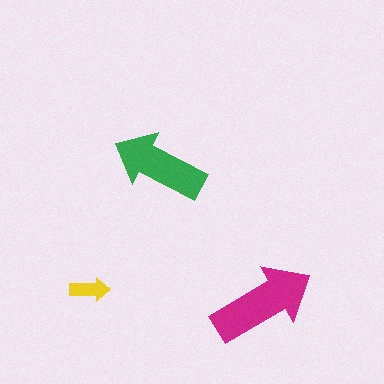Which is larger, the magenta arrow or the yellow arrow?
The magenta one.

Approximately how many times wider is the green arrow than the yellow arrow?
About 2.5 times wider.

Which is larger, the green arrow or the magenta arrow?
The magenta one.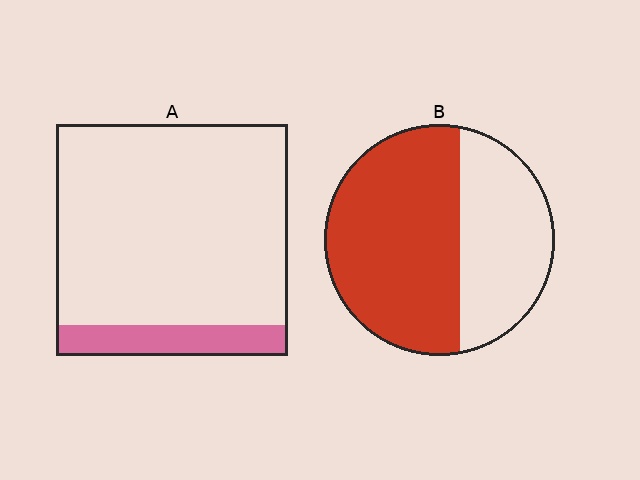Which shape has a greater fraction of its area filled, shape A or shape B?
Shape B.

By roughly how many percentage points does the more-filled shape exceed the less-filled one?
By roughly 50 percentage points (B over A).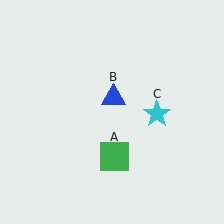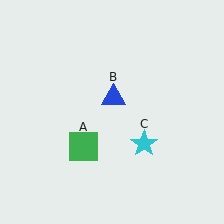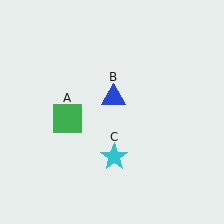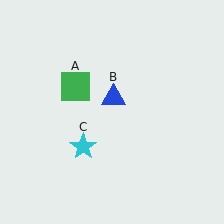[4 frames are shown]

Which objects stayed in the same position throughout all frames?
Blue triangle (object B) remained stationary.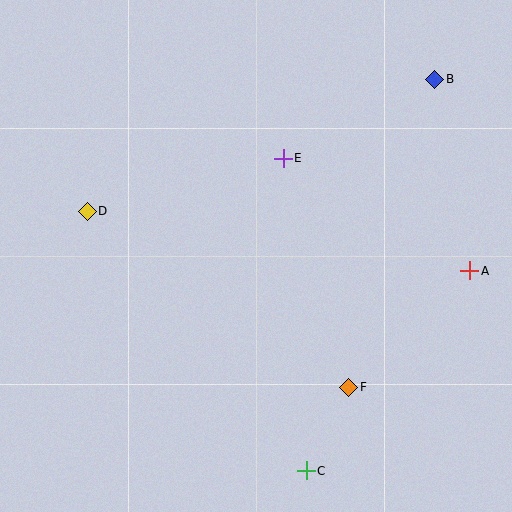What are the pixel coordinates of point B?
Point B is at (435, 79).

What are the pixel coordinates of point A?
Point A is at (470, 271).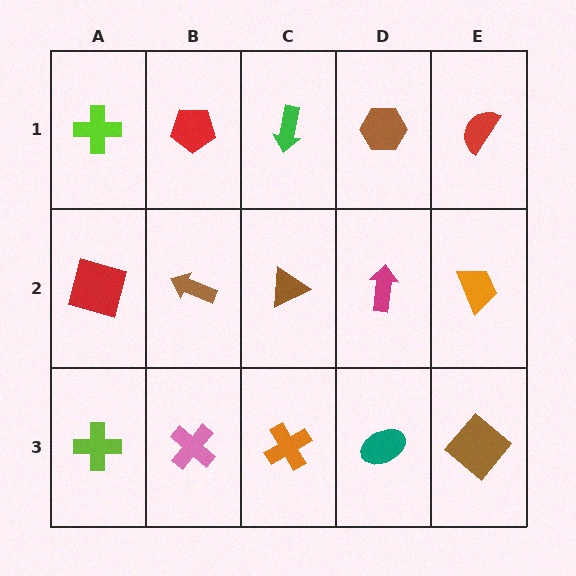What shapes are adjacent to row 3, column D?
A magenta arrow (row 2, column D), an orange cross (row 3, column C), a brown diamond (row 3, column E).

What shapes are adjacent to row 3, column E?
An orange trapezoid (row 2, column E), a teal ellipse (row 3, column D).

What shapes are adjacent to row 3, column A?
A red square (row 2, column A), a pink cross (row 3, column B).